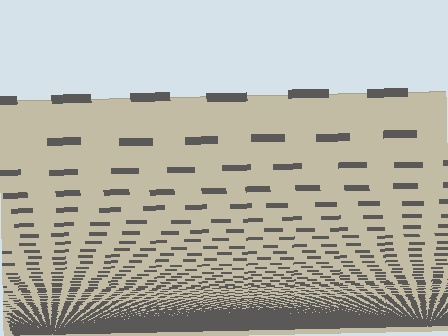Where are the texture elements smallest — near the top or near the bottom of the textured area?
Near the bottom.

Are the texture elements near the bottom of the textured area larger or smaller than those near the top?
Smaller. The gradient is inverted — elements near the bottom are smaller and denser.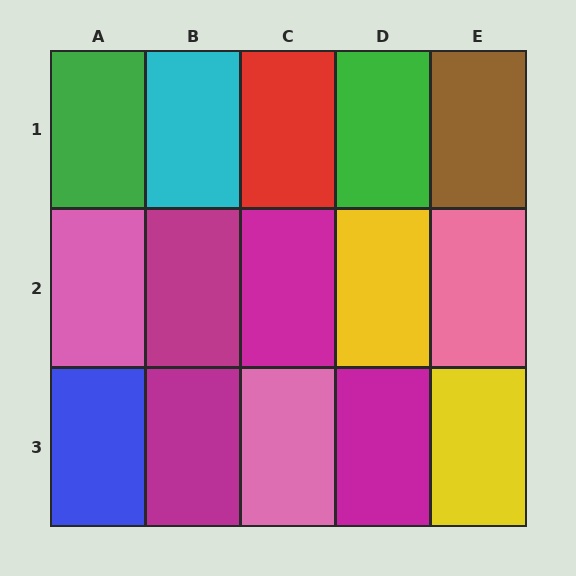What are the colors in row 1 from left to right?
Green, cyan, red, green, brown.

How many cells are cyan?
1 cell is cyan.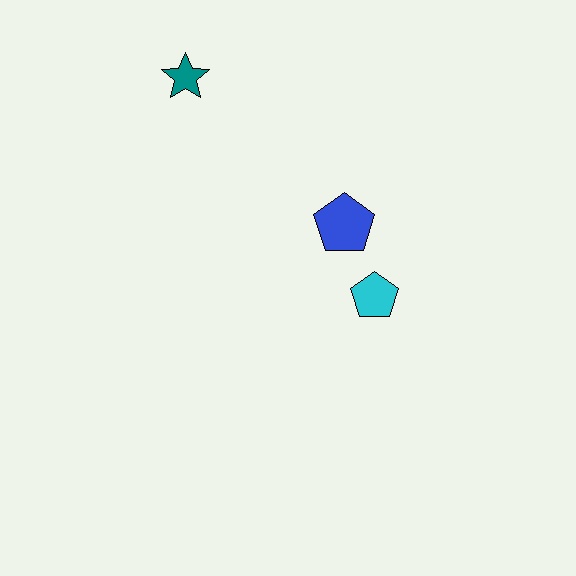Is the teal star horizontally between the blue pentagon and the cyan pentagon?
No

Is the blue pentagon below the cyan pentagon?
No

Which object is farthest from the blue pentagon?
The teal star is farthest from the blue pentagon.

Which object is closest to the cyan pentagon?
The blue pentagon is closest to the cyan pentagon.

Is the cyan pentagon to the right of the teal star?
Yes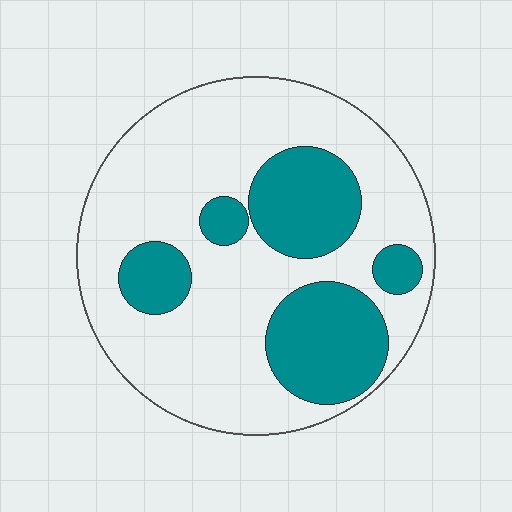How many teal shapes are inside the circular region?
5.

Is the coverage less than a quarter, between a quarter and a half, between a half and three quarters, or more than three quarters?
Between a quarter and a half.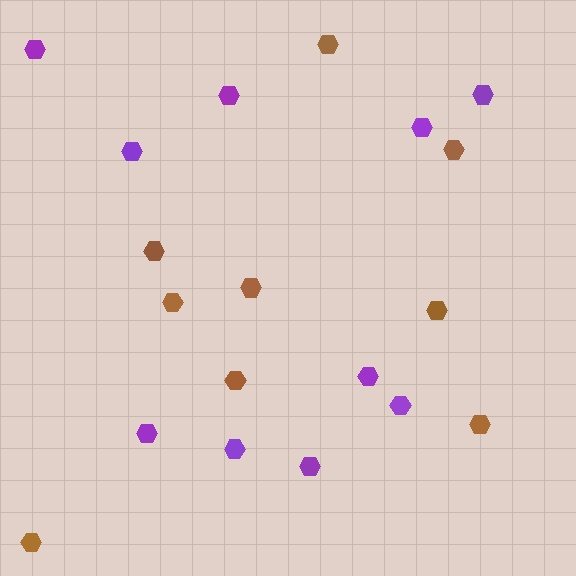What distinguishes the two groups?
There are 2 groups: one group of brown hexagons (9) and one group of purple hexagons (10).